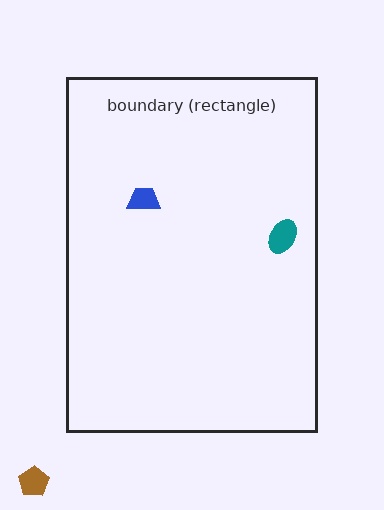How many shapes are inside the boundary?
2 inside, 1 outside.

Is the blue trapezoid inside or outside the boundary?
Inside.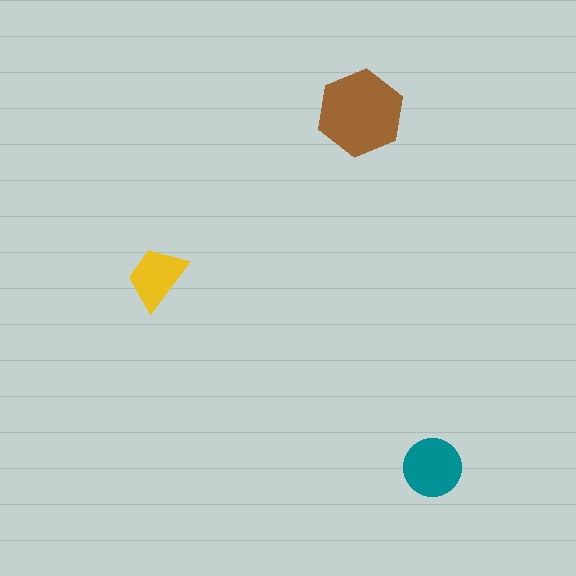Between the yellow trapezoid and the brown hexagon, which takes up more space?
The brown hexagon.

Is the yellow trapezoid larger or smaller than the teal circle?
Smaller.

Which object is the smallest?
The yellow trapezoid.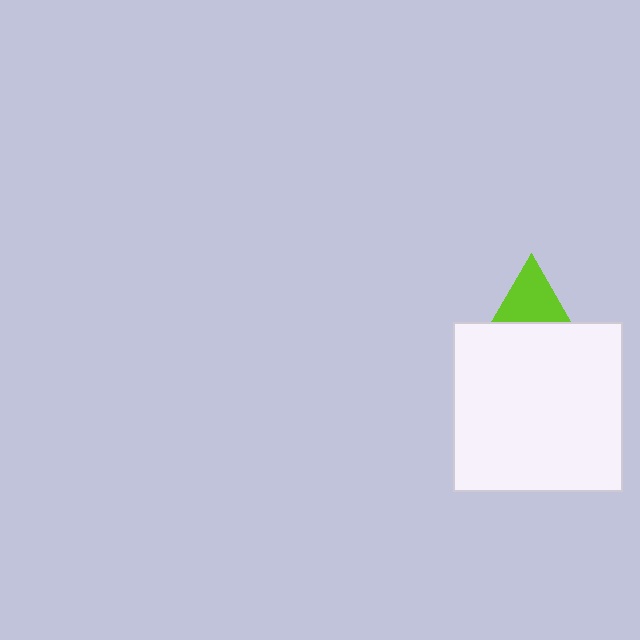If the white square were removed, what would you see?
You would see the complete lime triangle.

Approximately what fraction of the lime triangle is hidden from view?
Roughly 34% of the lime triangle is hidden behind the white square.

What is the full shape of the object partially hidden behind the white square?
The partially hidden object is a lime triangle.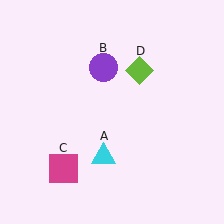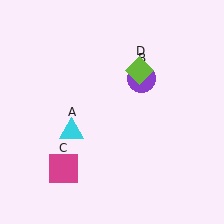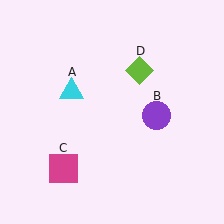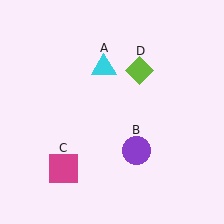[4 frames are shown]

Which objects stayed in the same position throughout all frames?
Magenta square (object C) and lime diamond (object D) remained stationary.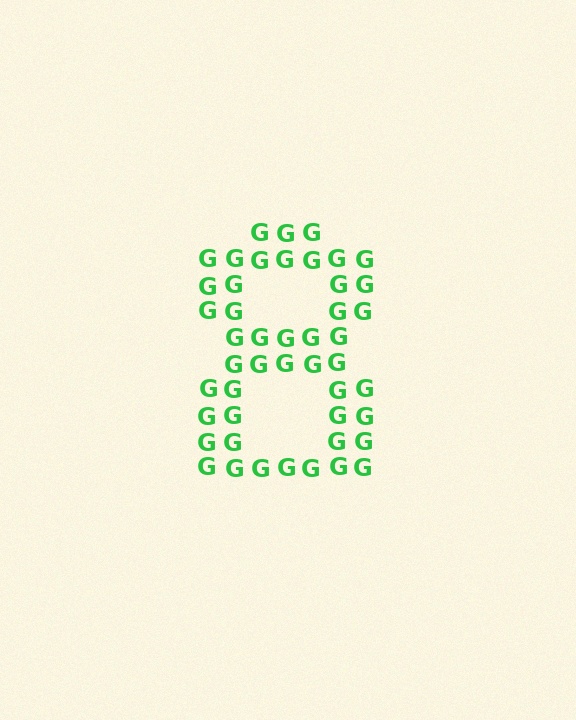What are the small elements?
The small elements are letter G's.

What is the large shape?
The large shape is the digit 8.